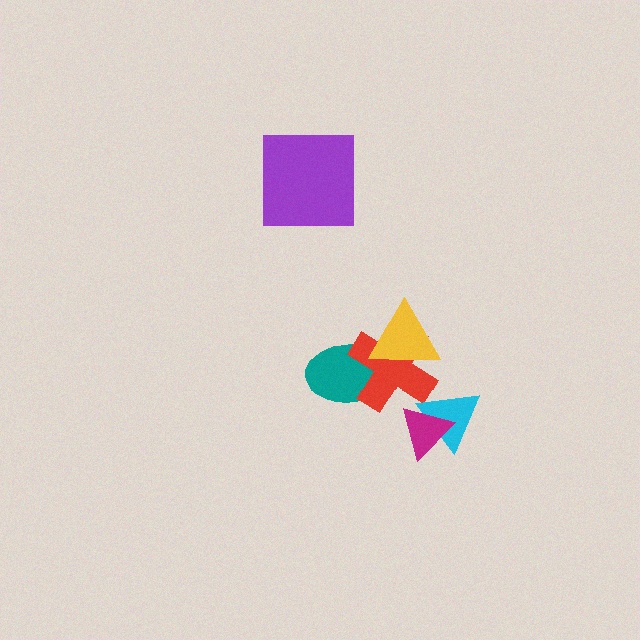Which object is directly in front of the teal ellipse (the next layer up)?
The red cross is directly in front of the teal ellipse.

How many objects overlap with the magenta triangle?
1 object overlaps with the magenta triangle.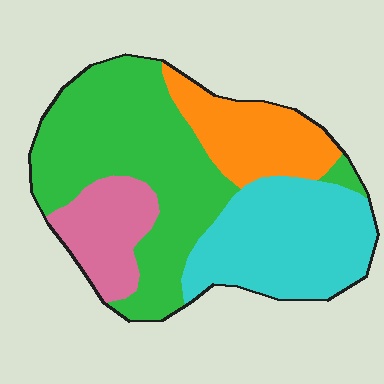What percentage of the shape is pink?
Pink covers roughly 15% of the shape.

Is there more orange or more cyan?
Cyan.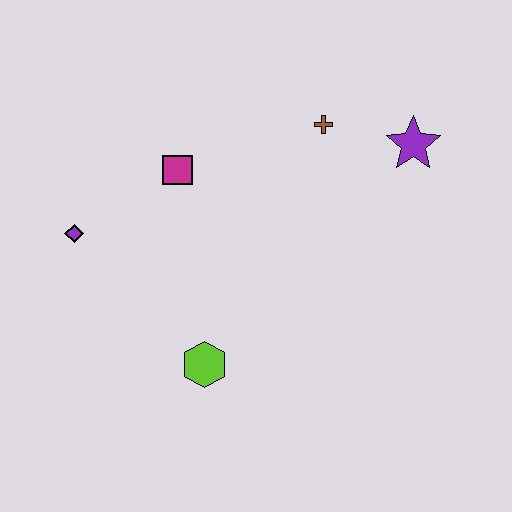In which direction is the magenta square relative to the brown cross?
The magenta square is to the left of the brown cross.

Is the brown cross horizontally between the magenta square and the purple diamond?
No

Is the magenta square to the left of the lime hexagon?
Yes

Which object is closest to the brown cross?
The purple star is closest to the brown cross.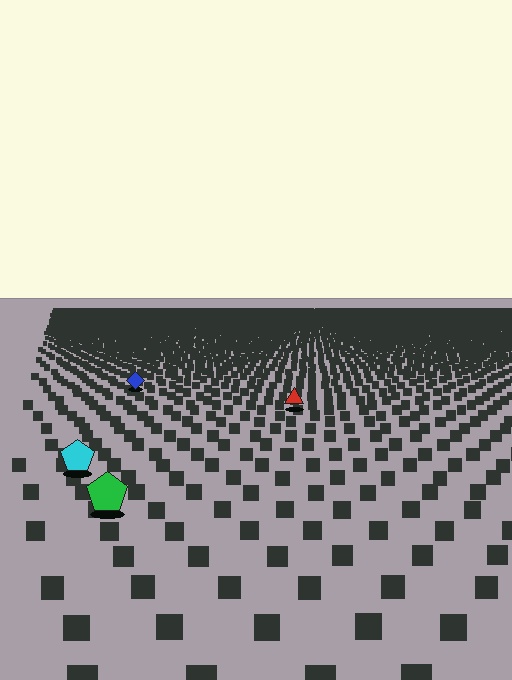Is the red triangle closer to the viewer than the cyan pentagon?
No. The cyan pentagon is closer — you can tell from the texture gradient: the ground texture is coarser near it.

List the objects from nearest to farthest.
From nearest to farthest: the green pentagon, the cyan pentagon, the red triangle, the blue diamond.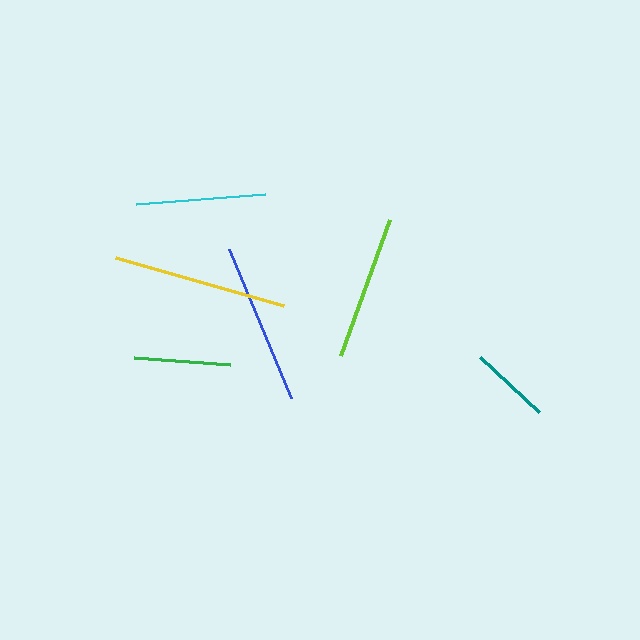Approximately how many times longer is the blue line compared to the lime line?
The blue line is approximately 1.1 times the length of the lime line.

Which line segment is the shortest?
The teal line is the shortest at approximately 80 pixels.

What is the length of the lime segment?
The lime segment is approximately 145 pixels long.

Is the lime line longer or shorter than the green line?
The lime line is longer than the green line.